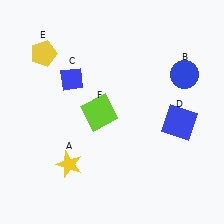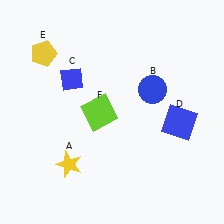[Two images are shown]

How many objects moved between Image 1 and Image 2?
1 object moved between the two images.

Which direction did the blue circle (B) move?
The blue circle (B) moved left.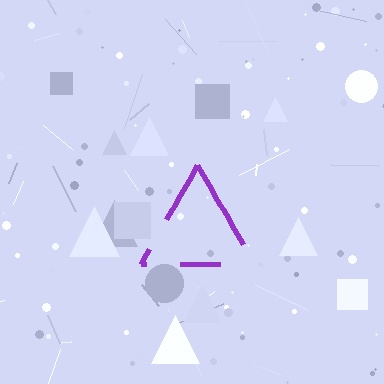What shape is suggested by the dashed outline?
The dashed outline suggests a triangle.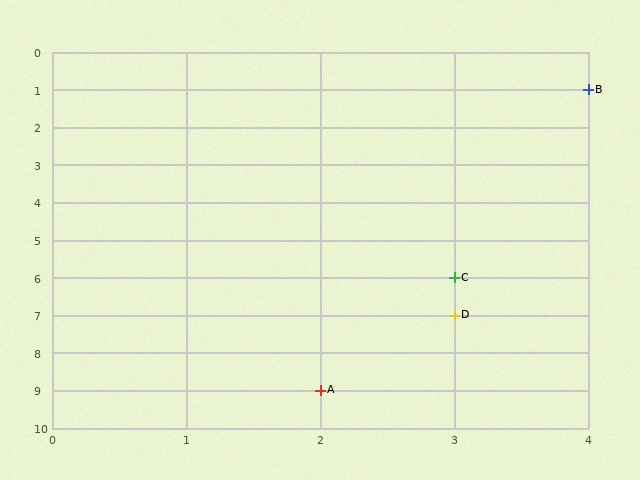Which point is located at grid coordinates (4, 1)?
Point B is at (4, 1).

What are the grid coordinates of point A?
Point A is at grid coordinates (2, 9).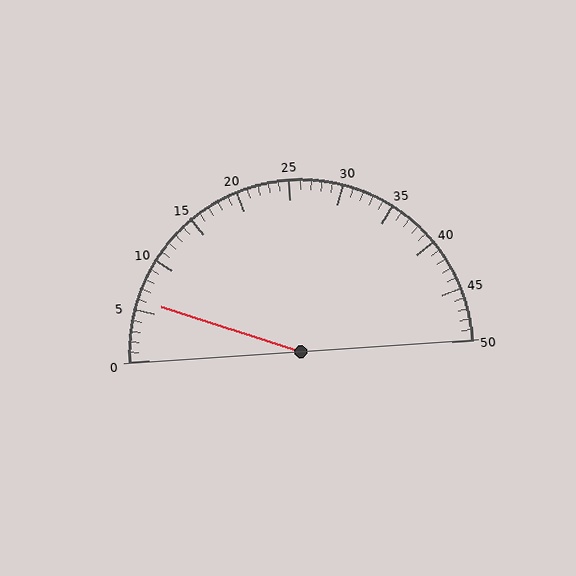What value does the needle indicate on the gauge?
The needle indicates approximately 6.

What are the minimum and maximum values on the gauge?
The gauge ranges from 0 to 50.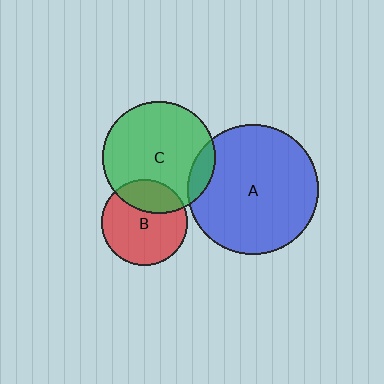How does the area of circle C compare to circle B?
Approximately 1.7 times.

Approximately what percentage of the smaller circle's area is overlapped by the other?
Approximately 10%.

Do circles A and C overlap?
Yes.